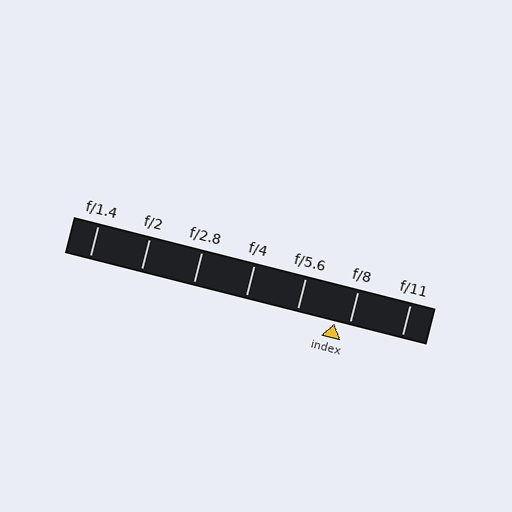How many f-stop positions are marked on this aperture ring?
There are 7 f-stop positions marked.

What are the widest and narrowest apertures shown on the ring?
The widest aperture shown is f/1.4 and the narrowest is f/11.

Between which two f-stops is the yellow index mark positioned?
The index mark is between f/5.6 and f/8.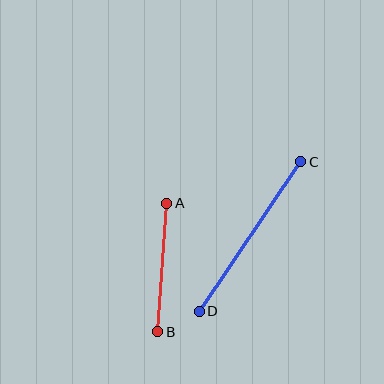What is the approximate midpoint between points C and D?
The midpoint is at approximately (250, 237) pixels.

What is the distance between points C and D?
The distance is approximately 181 pixels.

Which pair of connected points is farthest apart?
Points C and D are farthest apart.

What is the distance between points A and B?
The distance is approximately 129 pixels.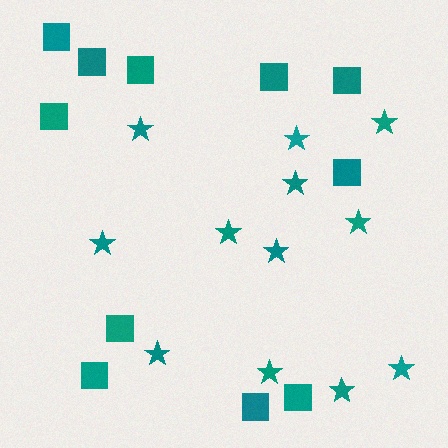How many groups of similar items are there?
There are 2 groups: one group of stars (12) and one group of squares (11).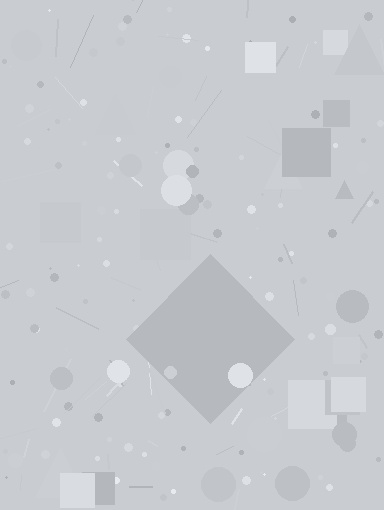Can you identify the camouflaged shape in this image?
The camouflaged shape is a diamond.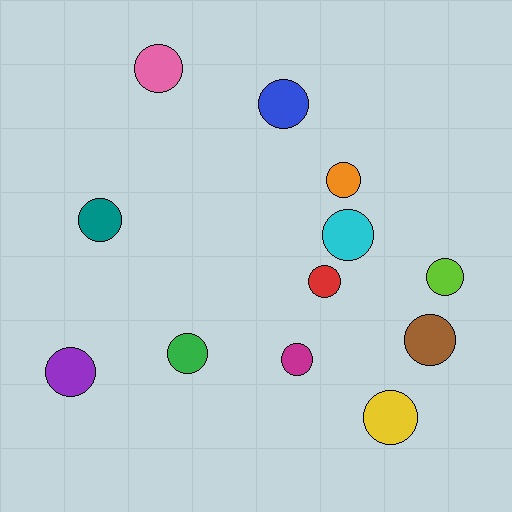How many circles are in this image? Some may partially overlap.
There are 12 circles.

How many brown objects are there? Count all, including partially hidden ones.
There is 1 brown object.